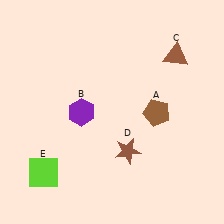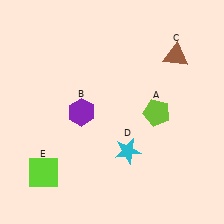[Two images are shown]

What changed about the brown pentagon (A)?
In Image 1, A is brown. In Image 2, it changed to lime.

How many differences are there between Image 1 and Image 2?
There are 2 differences between the two images.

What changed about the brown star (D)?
In Image 1, D is brown. In Image 2, it changed to cyan.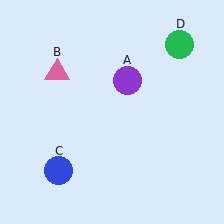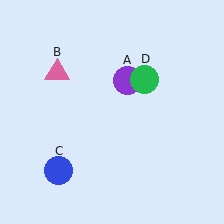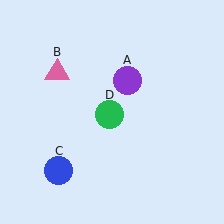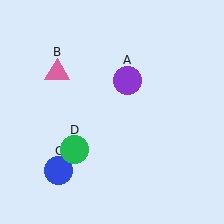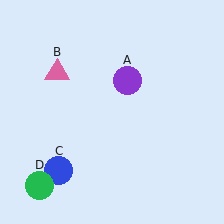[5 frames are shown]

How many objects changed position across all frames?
1 object changed position: green circle (object D).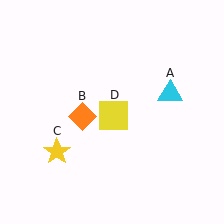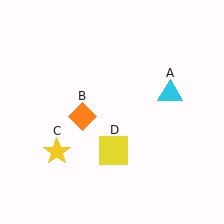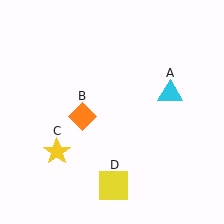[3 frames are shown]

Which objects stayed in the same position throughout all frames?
Cyan triangle (object A) and orange diamond (object B) and yellow star (object C) remained stationary.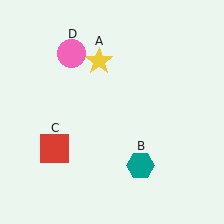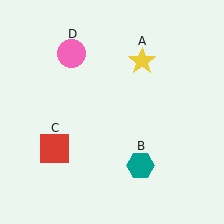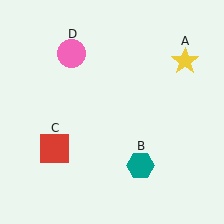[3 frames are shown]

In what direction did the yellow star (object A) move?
The yellow star (object A) moved right.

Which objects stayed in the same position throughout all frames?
Teal hexagon (object B) and red square (object C) and pink circle (object D) remained stationary.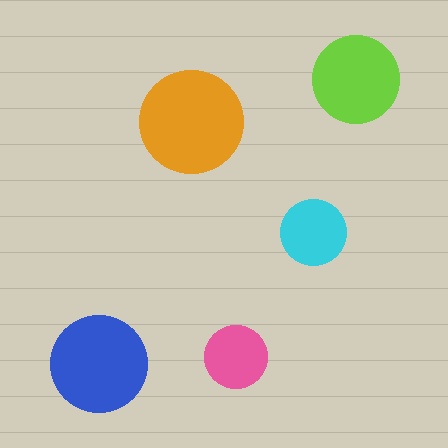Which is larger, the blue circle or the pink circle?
The blue one.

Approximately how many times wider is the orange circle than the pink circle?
About 1.5 times wider.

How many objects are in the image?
There are 5 objects in the image.